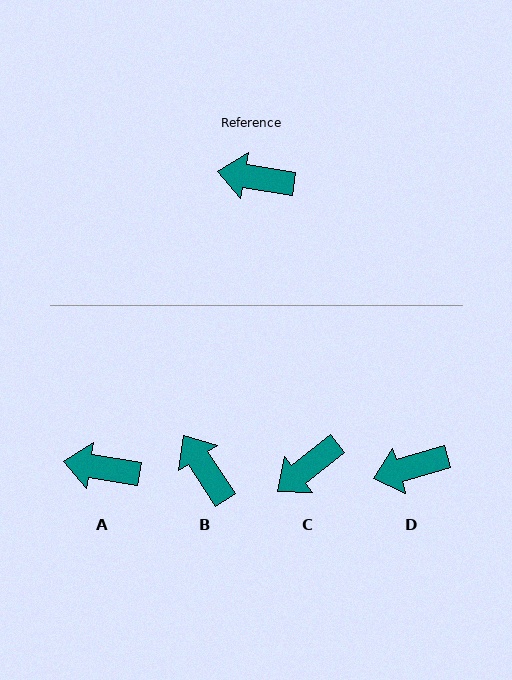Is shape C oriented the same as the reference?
No, it is off by about 48 degrees.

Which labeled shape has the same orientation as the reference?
A.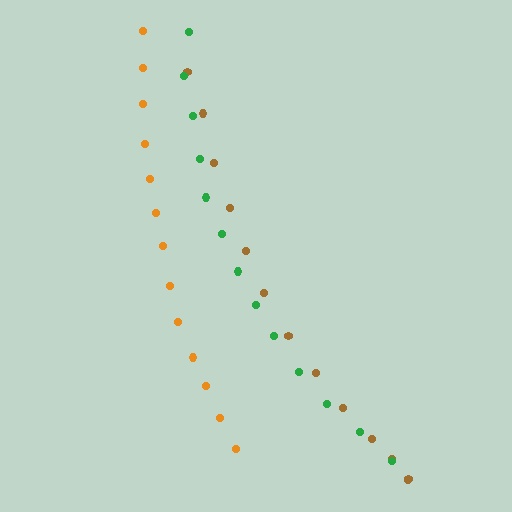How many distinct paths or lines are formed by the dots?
There are 3 distinct paths.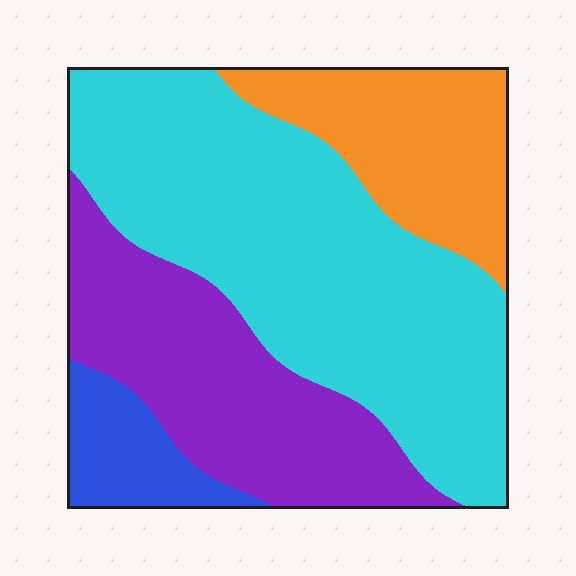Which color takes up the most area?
Cyan, at roughly 50%.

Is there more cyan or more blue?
Cyan.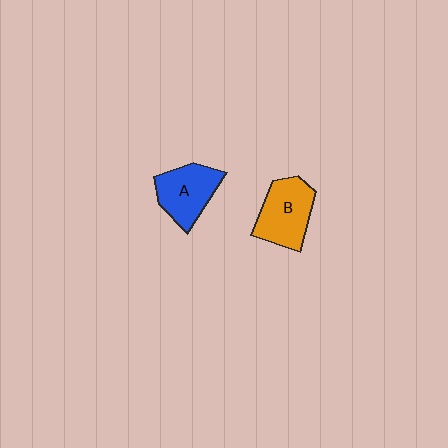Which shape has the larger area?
Shape B (orange).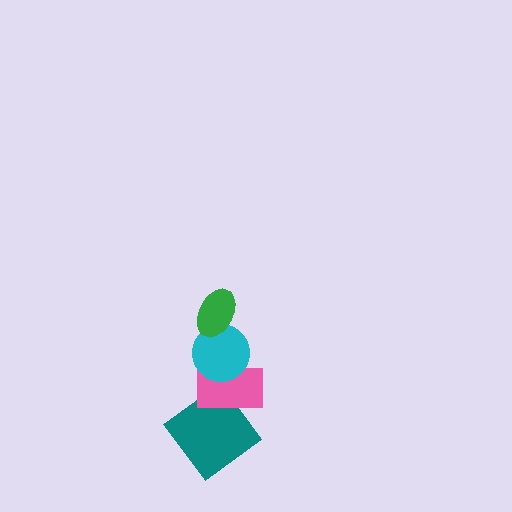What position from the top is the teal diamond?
The teal diamond is 4th from the top.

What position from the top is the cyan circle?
The cyan circle is 2nd from the top.